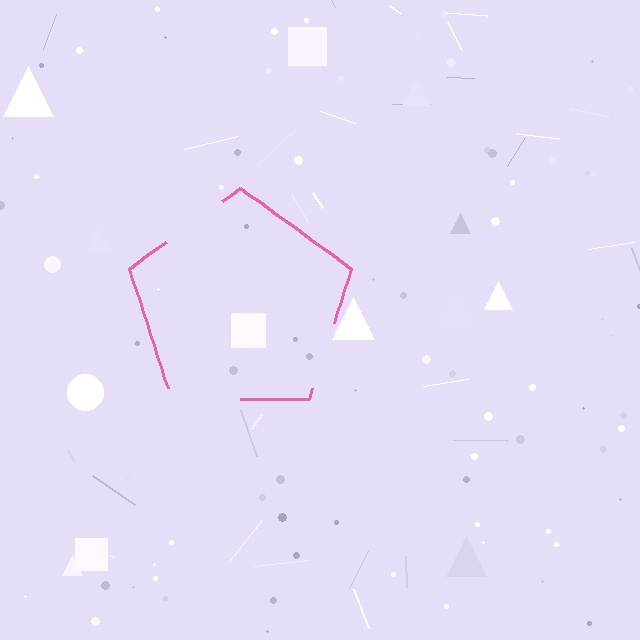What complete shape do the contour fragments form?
The contour fragments form a pentagon.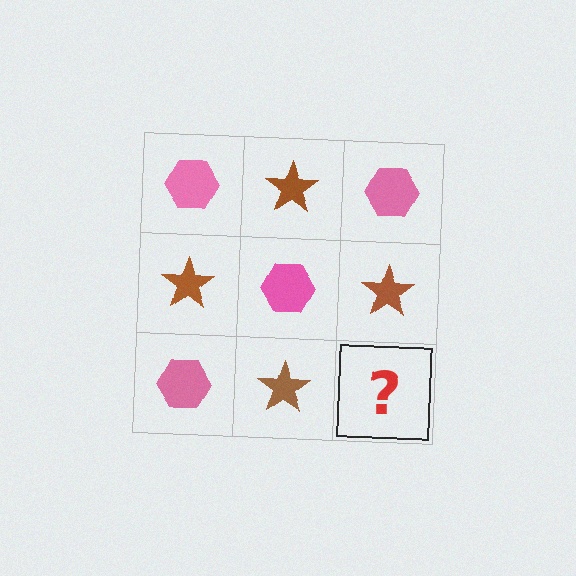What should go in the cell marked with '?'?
The missing cell should contain a pink hexagon.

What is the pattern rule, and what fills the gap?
The rule is that it alternates pink hexagon and brown star in a checkerboard pattern. The gap should be filled with a pink hexagon.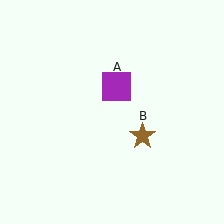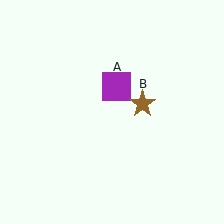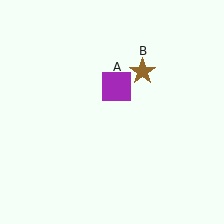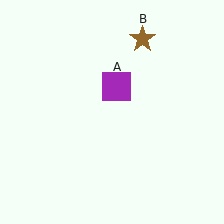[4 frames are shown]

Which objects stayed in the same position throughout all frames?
Purple square (object A) remained stationary.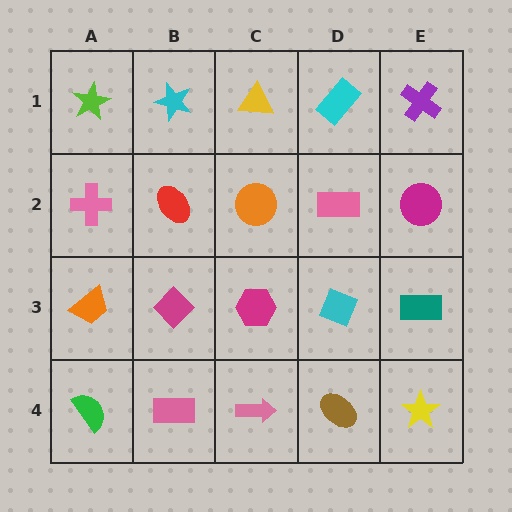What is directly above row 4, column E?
A teal rectangle.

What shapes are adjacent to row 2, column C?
A yellow triangle (row 1, column C), a magenta hexagon (row 3, column C), a red ellipse (row 2, column B), a pink rectangle (row 2, column D).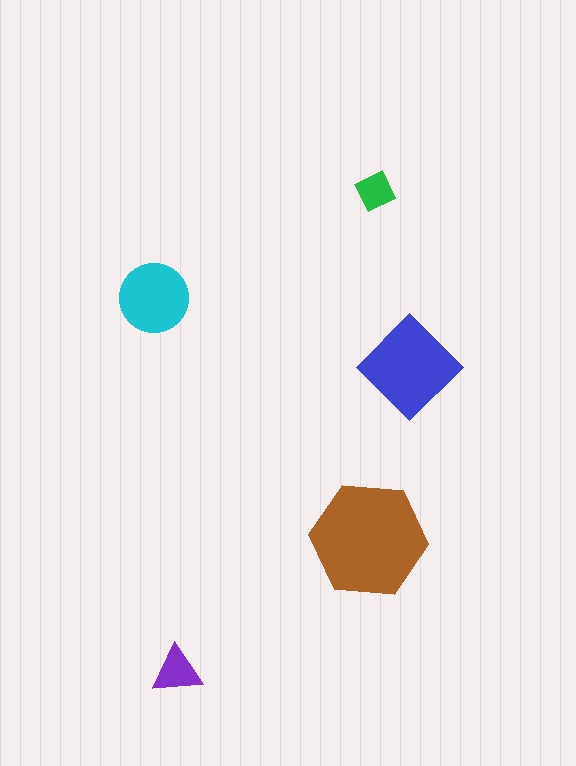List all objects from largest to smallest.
The brown hexagon, the blue diamond, the cyan circle, the purple triangle, the green square.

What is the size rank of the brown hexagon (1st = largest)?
1st.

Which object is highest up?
The green square is topmost.